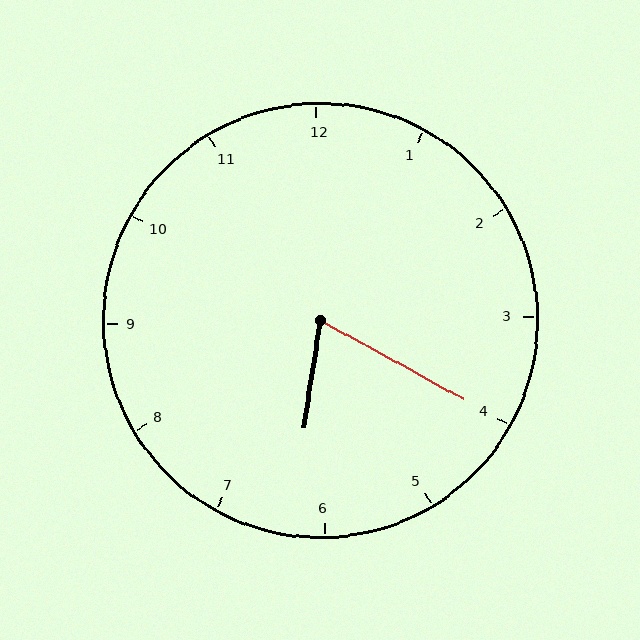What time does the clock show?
6:20.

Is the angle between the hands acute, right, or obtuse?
It is acute.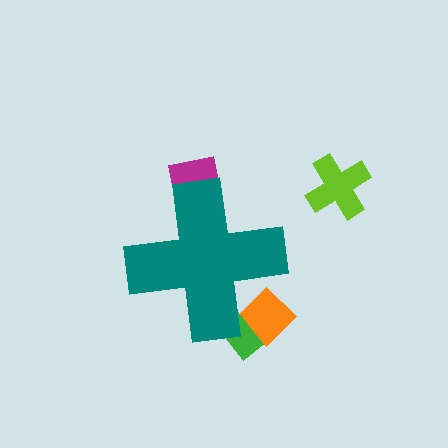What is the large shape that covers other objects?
A teal cross.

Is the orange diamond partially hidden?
Yes, the orange diamond is partially hidden behind the teal cross.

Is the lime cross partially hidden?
No, the lime cross is fully visible.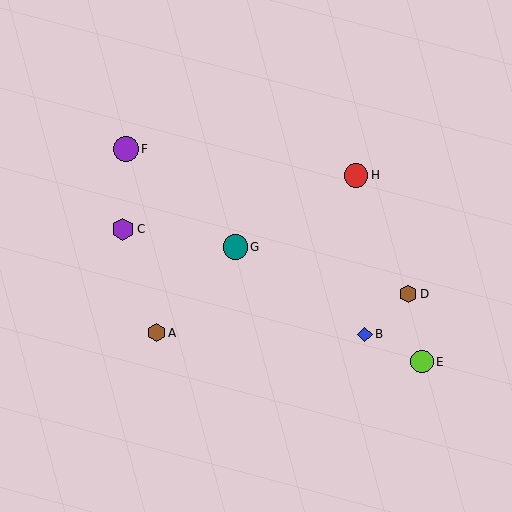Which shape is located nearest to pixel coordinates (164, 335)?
The brown hexagon (labeled A) at (156, 333) is nearest to that location.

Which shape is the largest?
The purple circle (labeled F) is the largest.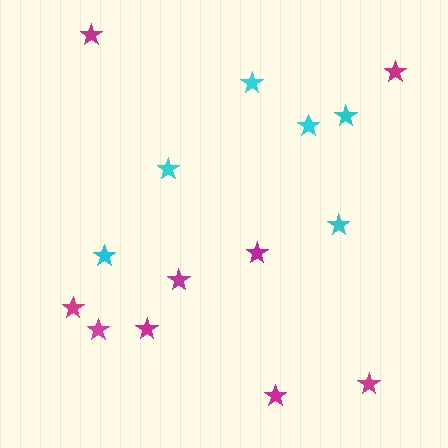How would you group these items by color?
There are 2 groups: one group of cyan stars (6) and one group of magenta stars (9).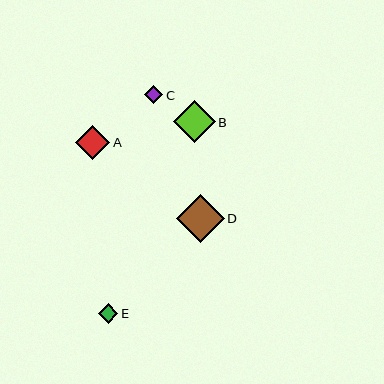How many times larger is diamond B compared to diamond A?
Diamond B is approximately 1.2 times the size of diamond A.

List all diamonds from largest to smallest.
From largest to smallest: D, B, A, E, C.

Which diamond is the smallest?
Diamond C is the smallest with a size of approximately 18 pixels.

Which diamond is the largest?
Diamond D is the largest with a size of approximately 48 pixels.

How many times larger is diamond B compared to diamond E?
Diamond B is approximately 2.2 times the size of diamond E.